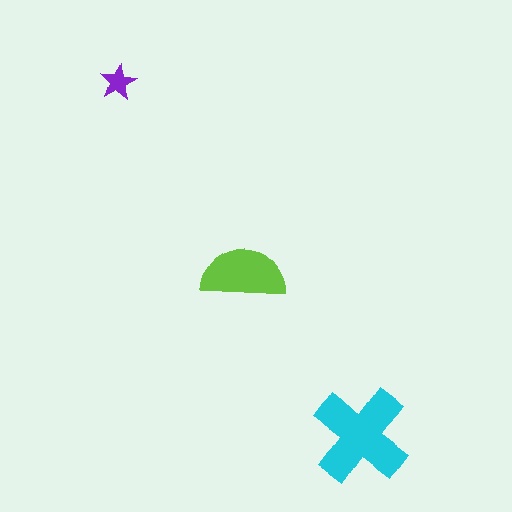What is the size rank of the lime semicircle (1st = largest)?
2nd.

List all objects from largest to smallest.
The cyan cross, the lime semicircle, the purple star.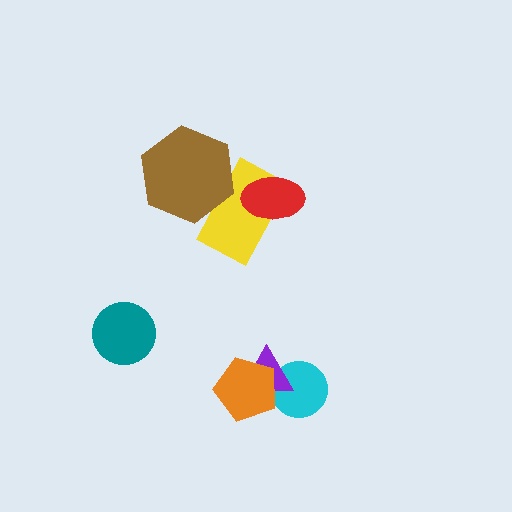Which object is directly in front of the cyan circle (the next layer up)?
The purple triangle is directly in front of the cyan circle.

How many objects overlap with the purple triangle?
2 objects overlap with the purple triangle.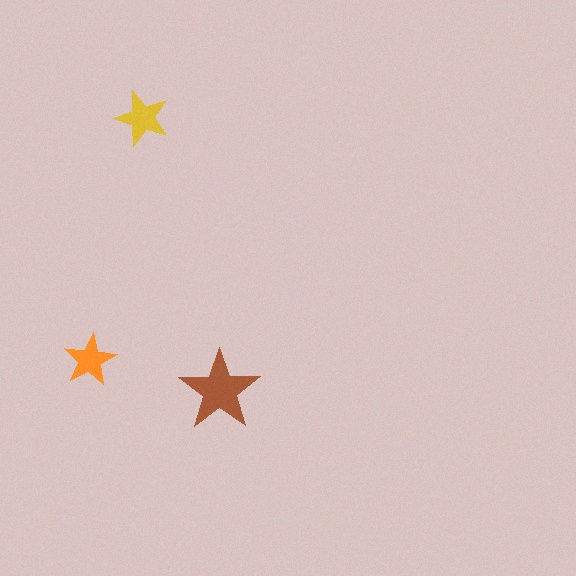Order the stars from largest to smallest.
the brown one, the yellow one, the orange one.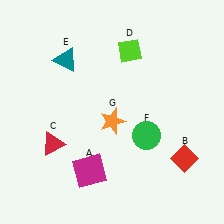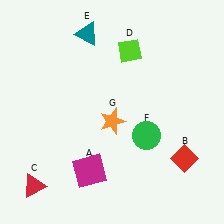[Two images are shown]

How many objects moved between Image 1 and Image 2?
2 objects moved between the two images.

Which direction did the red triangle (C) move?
The red triangle (C) moved down.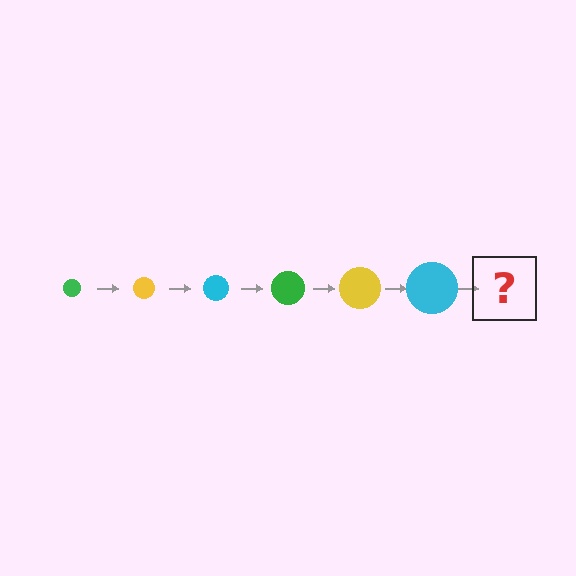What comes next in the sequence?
The next element should be a green circle, larger than the previous one.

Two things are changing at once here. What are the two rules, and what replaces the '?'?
The two rules are that the circle grows larger each step and the color cycles through green, yellow, and cyan. The '?' should be a green circle, larger than the previous one.